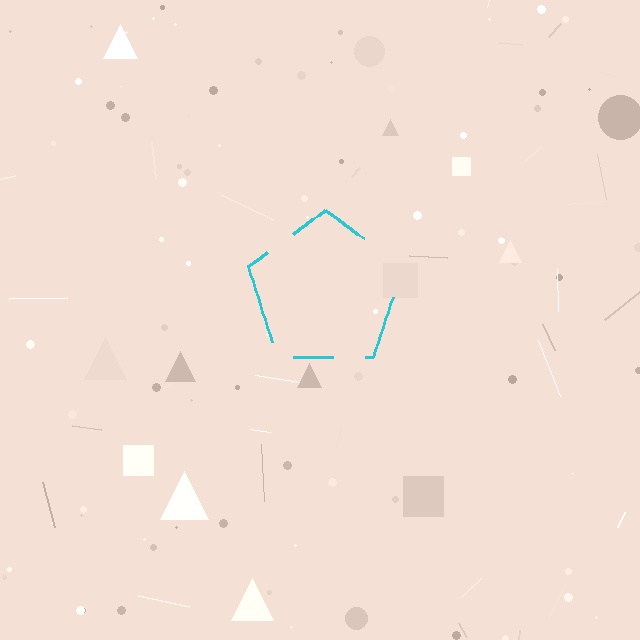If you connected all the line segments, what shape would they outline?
They would outline a pentagon.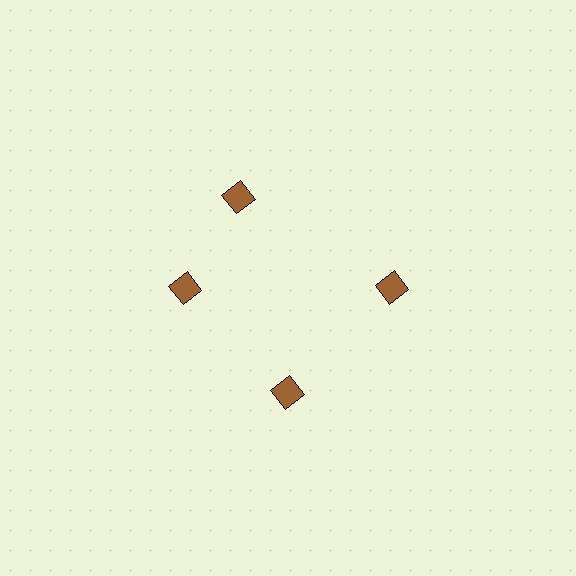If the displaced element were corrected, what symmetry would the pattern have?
It would have 4-fold rotational symmetry — the pattern would map onto itself every 90 degrees.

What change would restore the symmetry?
The symmetry would be restored by rotating it back into even spacing with its neighbors so that all 4 diamonds sit at equal angles and equal distance from the center.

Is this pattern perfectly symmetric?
No. The 4 brown diamonds are arranged in a ring, but one element near the 12 o'clock position is rotated out of alignment along the ring, breaking the 4-fold rotational symmetry.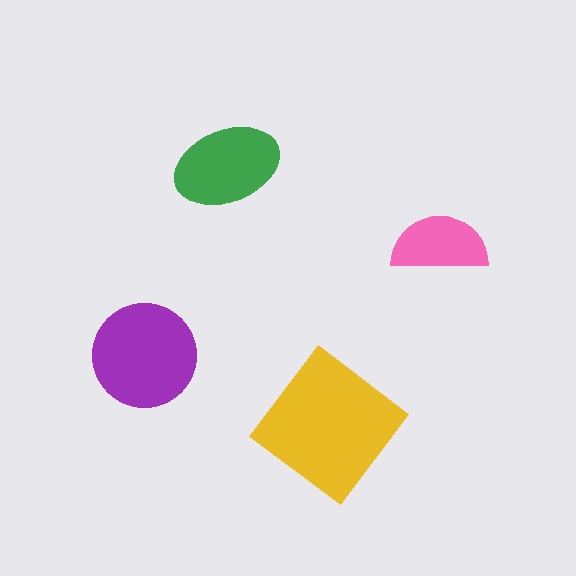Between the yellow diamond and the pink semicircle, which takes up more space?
The yellow diamond.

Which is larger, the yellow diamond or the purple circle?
The yellow diamond.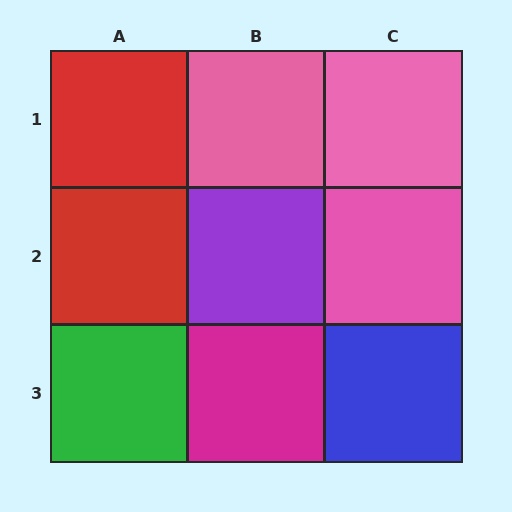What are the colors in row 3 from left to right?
Green, magenta, blue.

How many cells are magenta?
1 cell is magenta.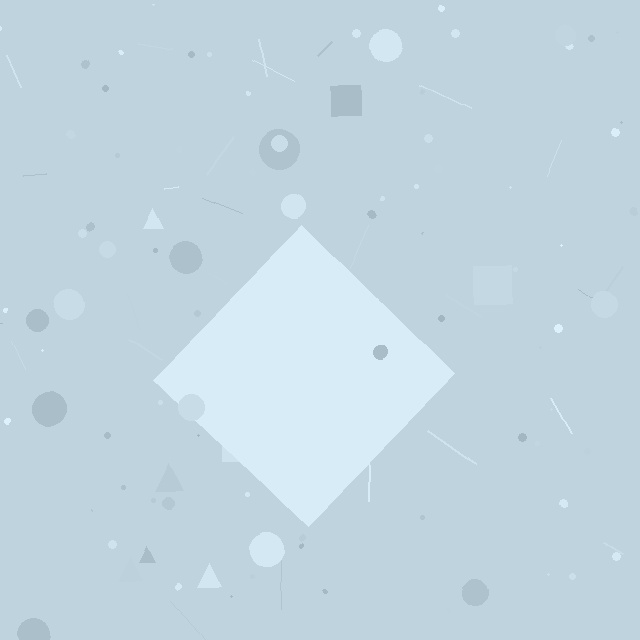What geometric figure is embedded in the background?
A diamond is embedded in the background.